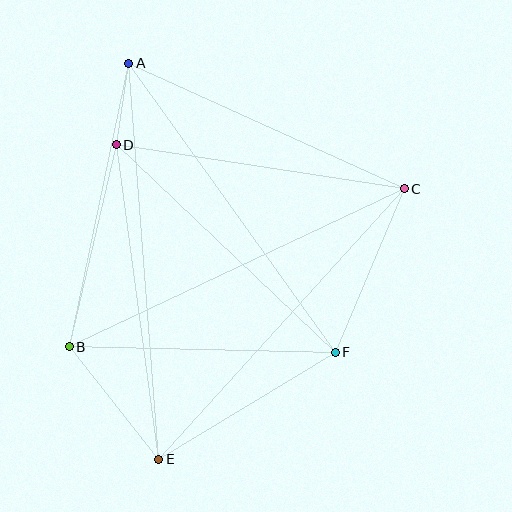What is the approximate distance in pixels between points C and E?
The distance between C and E is approximately 365 pixels.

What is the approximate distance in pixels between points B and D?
The distance between B and D is approximately 207 pixels.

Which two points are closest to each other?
Points A and D are closest to each other.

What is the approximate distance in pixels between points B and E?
The distance between B and E is approximately 144 pixels.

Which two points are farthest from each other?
Points A and E are farthest from each other.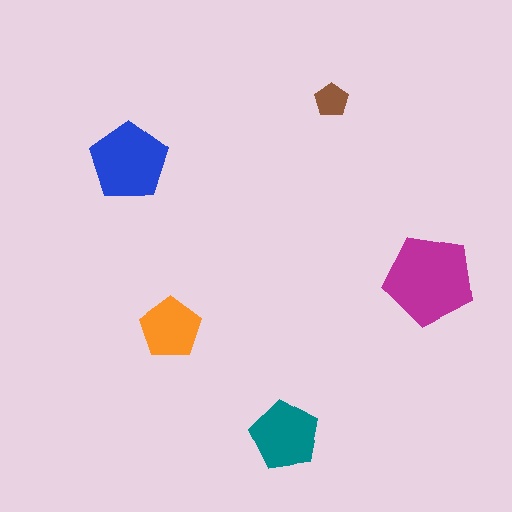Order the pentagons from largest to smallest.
the magenta one, the blue one, the teal one, the orange one, the brown one.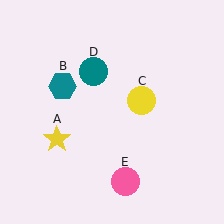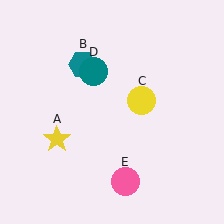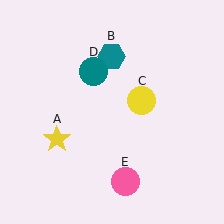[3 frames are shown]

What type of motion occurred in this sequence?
The teal hexagon (object B) rotated clockwise around the center of the scene.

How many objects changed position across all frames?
1 object changed position: teal hexagon (object B).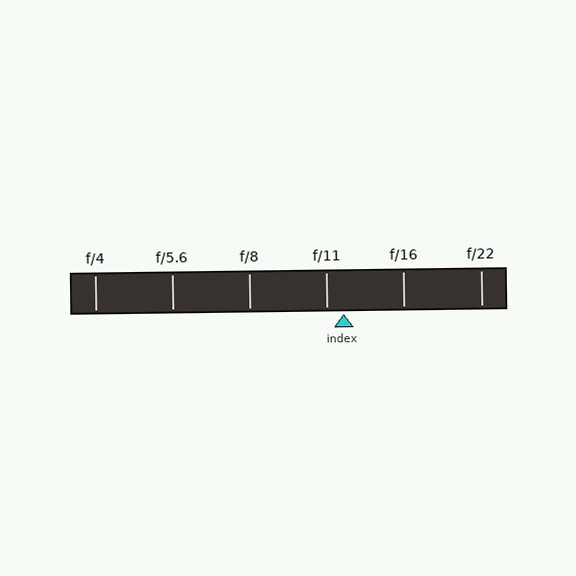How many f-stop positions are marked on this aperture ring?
There are 6 f-stop positions marked.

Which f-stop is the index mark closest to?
The index mark is closest to f/11.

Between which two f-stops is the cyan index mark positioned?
The index mark is between f/11 and f/16.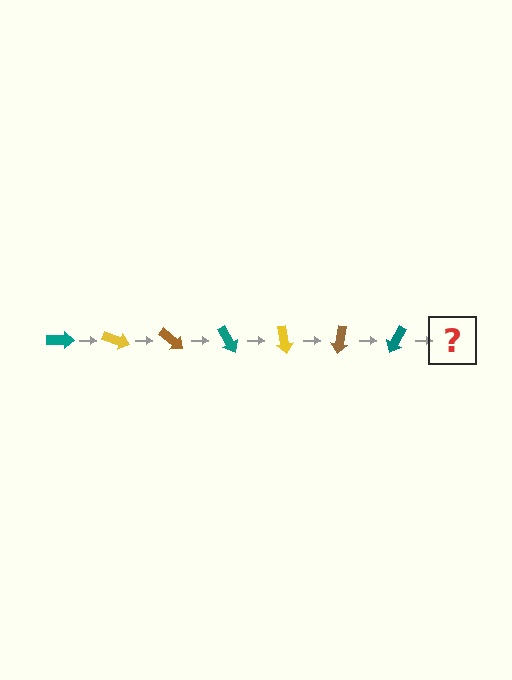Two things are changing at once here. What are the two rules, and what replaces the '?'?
The two rules are that it rotates 20 degrees each step and the color cycles through teal, yellow, and brown. The '?' should be a yellow arrow, rotated 140 degrees from the start.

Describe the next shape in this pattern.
It should be a yellow arrow, rotated 140 degrees from the start.